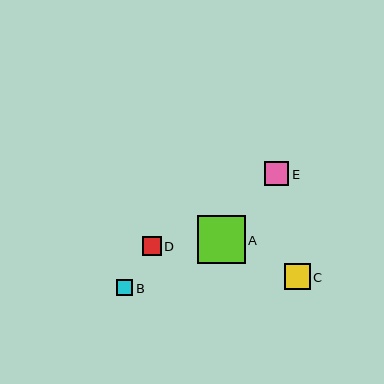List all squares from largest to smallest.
From largest to smallest: A, C, E, D, B.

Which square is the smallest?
Square B is the smallest with a size of approximately 16 pixels.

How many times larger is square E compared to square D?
Square E is approximately 1.3 times the size of square D.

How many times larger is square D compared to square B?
Square D is approximately 1.2 times the size of square B.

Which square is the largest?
Square A is the largest with a size of approximately 48 pixels.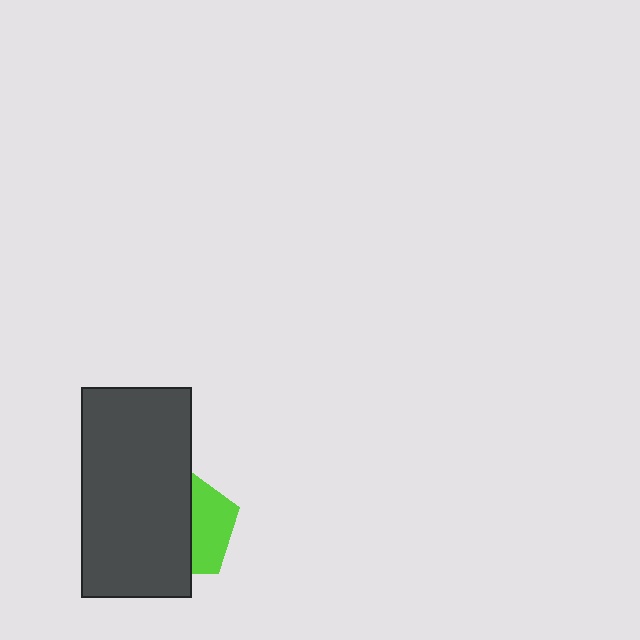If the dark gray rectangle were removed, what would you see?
You would see the complete lime pentagon.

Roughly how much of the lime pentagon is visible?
A small part of it is visible (roughly 40%).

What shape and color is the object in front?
The object in front is a dark gray rectangle.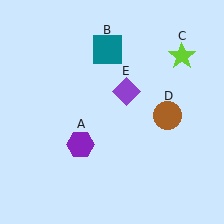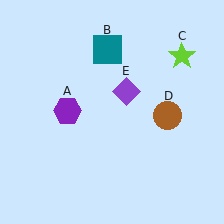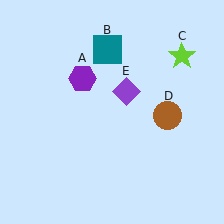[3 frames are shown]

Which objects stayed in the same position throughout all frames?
Teal square (object B) and lime star (object C) and brown circle (object D) and purple diamond (object E) remained stationary.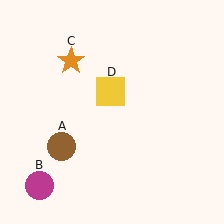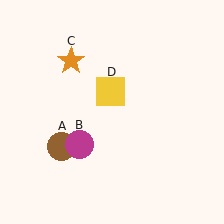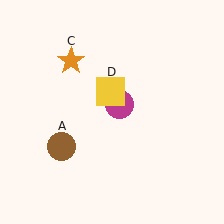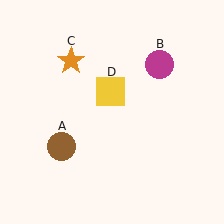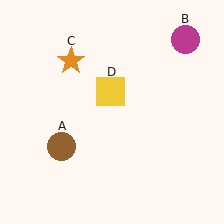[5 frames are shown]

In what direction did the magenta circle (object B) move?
The magenta circle (object B) moved up and to the right.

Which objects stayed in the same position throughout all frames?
Brown circle (object A) and orange star (object C) and yellow square (object D) remained stationary.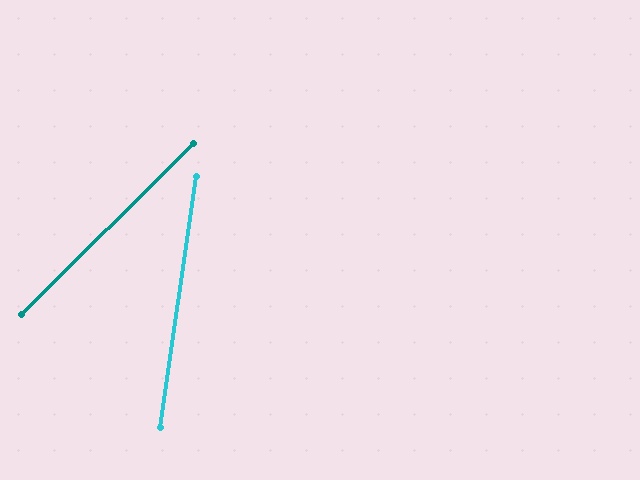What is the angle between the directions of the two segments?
Approximately 37 degrees.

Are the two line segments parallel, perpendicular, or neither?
Neither parallel nor perpendicular — they differ by about 37°.